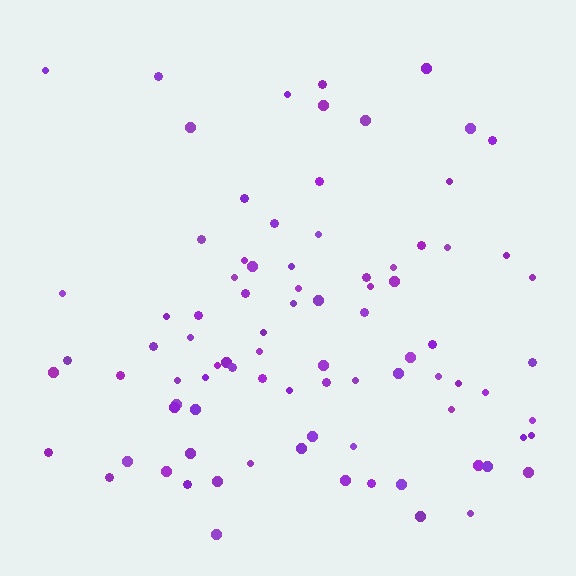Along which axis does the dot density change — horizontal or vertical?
Vertical.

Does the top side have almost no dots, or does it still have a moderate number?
Still a moderate number, just noticeably fewer than the bottom.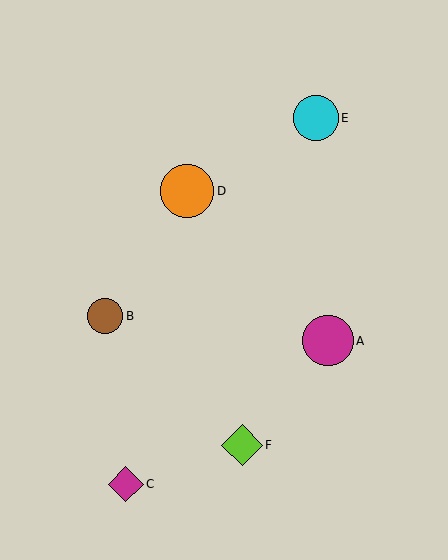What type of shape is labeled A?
Shape A is a magenta circle.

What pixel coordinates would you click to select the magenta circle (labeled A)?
Click at (328, 341) to select the magenta circle A.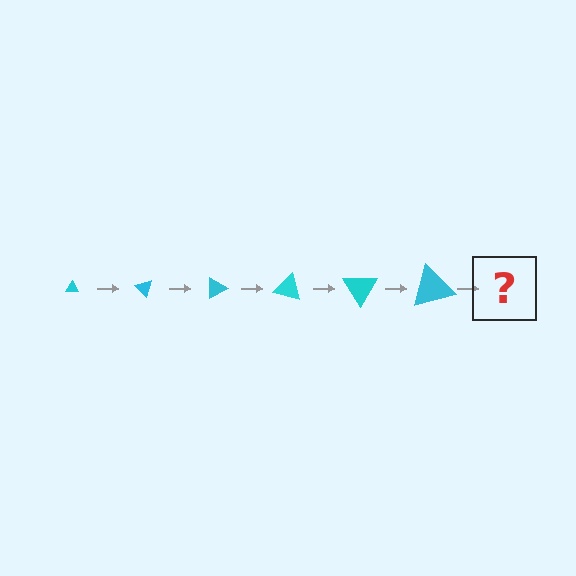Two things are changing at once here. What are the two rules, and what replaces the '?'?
The two rules are that the triangle grows larger each step and it rotates 45 degrees each step. The '?' should be a triangle, larger than the previous one and rotated 270 degrees from the start.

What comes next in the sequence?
The next element should be a triangle, larger than the previous one and rotated 270 degrees from the start.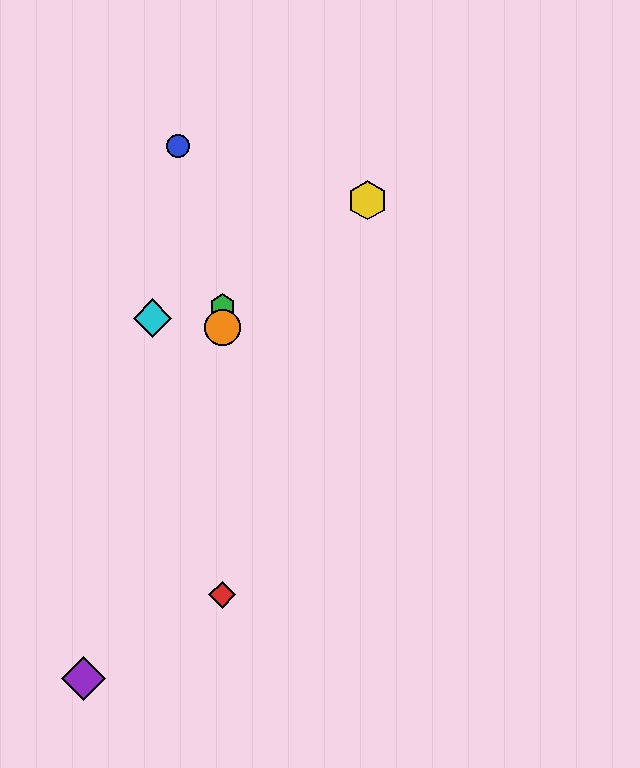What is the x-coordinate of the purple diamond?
The purple diamond is at x≈83.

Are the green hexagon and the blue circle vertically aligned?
No, the green hexagon is at x≈222 and the blue circle is at x≈178.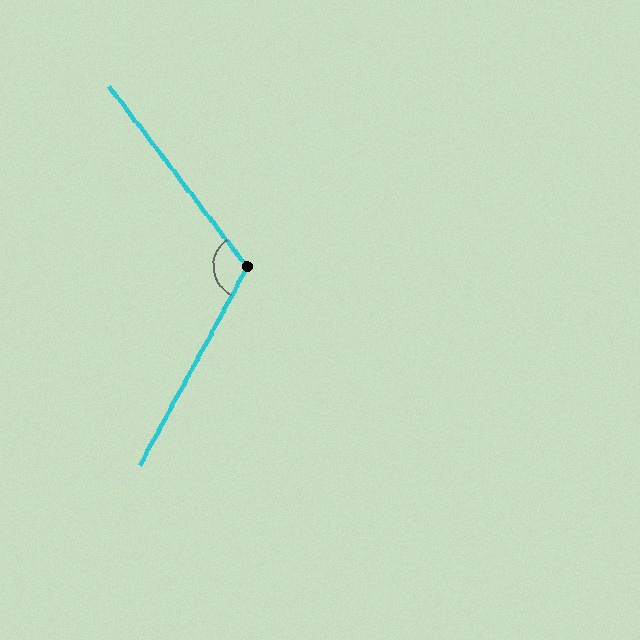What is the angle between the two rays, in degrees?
Approximately 114 degrees.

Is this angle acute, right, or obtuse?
It is obtuse.